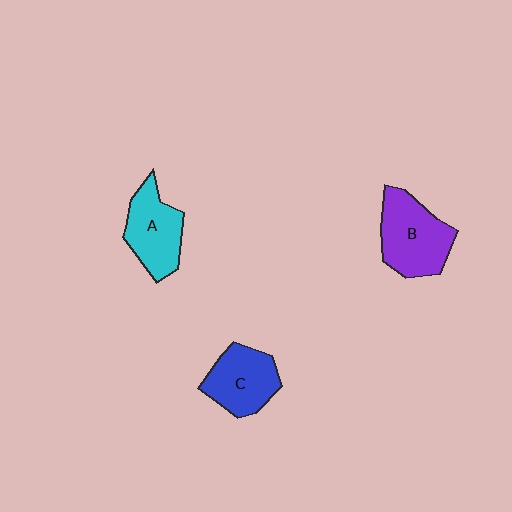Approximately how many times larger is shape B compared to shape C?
Approximately 1.2 times.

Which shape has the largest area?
Shape B (purple).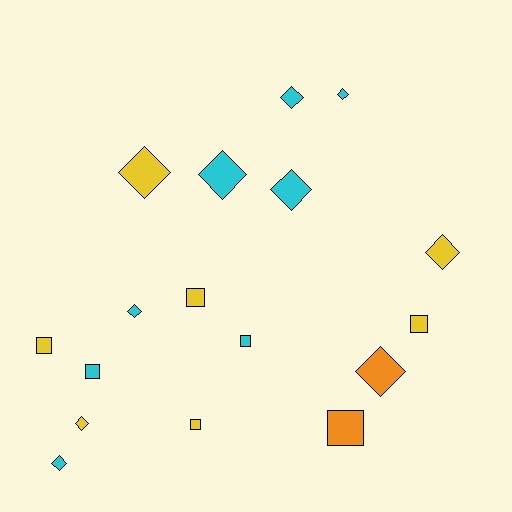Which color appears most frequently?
Cyan, with 8 objects.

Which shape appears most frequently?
Diamond, with 10 objects.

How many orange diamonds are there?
There is 1 orange diamond.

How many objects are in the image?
There are 17 objects.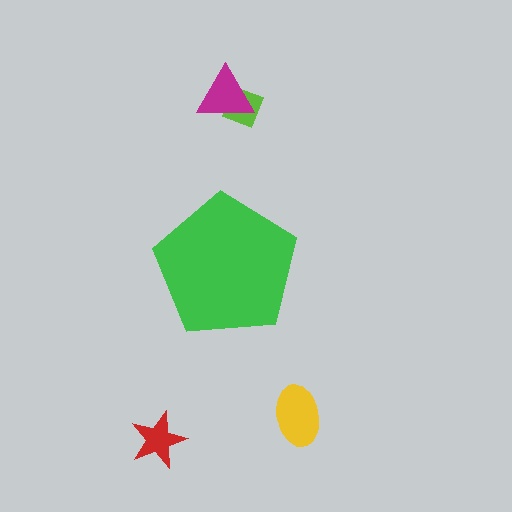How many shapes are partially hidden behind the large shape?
0 shapes are partially hidden.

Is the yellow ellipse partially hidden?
No, the yellow ellipse is fully visible.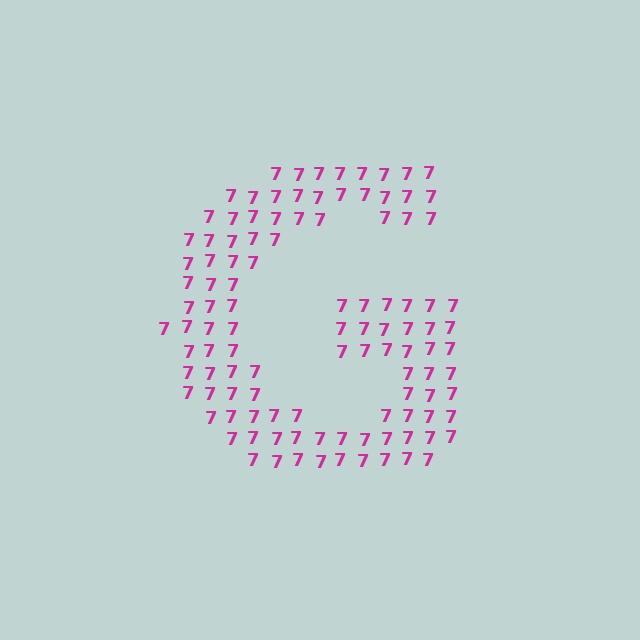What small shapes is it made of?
It is made of small digit 7's.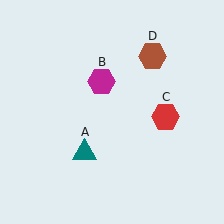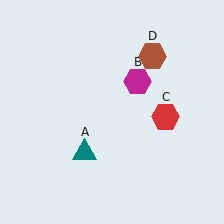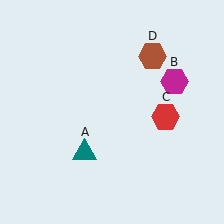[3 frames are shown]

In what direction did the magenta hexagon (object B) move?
The magenta hexagon (object B) moved right.